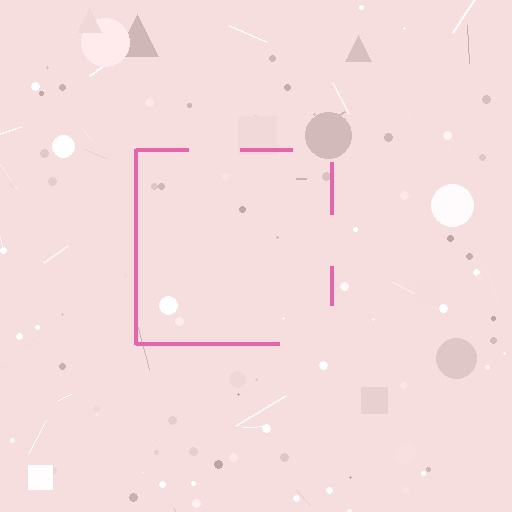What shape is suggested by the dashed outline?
The dashed outline suggests a square.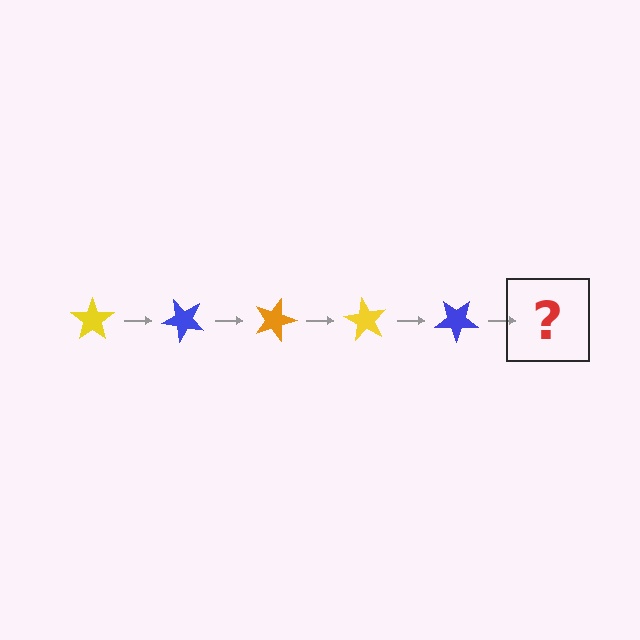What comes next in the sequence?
The next element should be an orange star, rotated 225 degrees from the start.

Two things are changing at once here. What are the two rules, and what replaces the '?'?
The two rules are that it rotates 45 degrees each step and the color cycles through yellow, blue, and orange. The '?' should be an orange star, rotated 225 degrees from the start.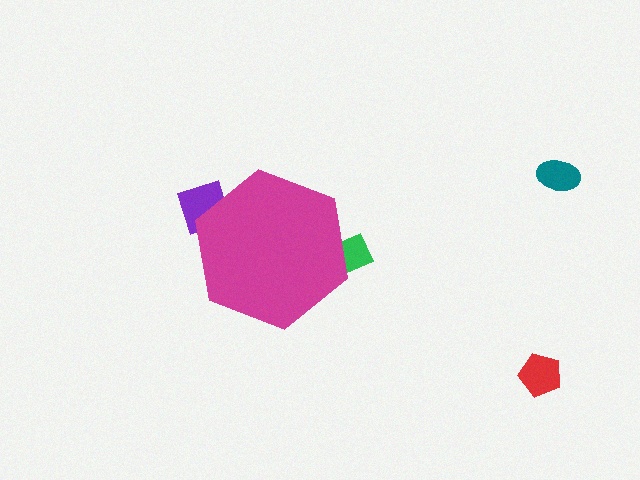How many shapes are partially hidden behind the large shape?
2 shapes are partially hidden.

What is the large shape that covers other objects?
A magenta hexagon.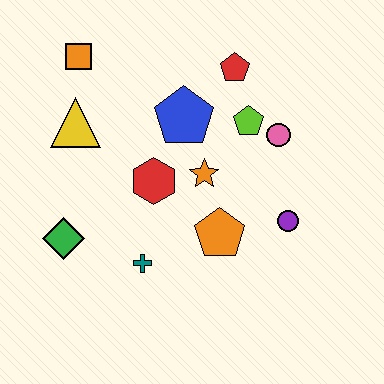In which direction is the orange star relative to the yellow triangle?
The orange star is to the right of the yellow triangle.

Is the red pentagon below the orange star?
No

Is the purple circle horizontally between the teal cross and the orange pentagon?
No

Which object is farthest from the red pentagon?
The green diamond is farthest from the red pentagon.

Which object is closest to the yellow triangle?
The orange square is closest to the yellow triangle.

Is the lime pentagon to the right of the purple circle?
No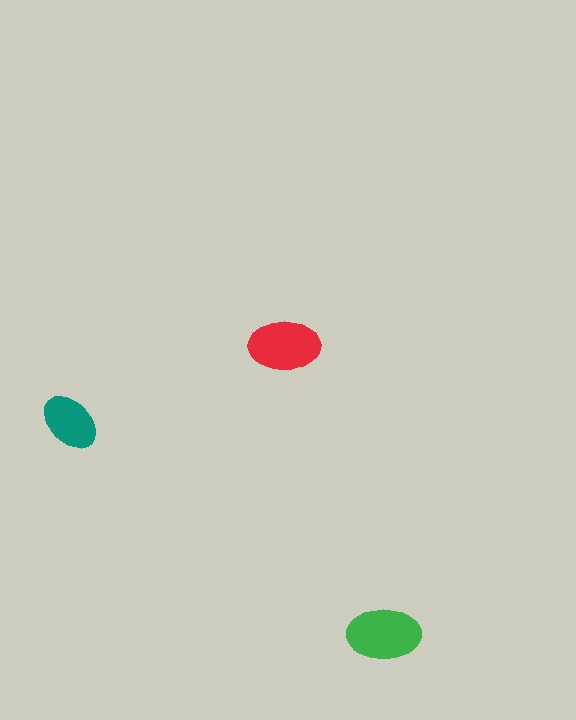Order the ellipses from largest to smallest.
the green one, the red one, the teal one.